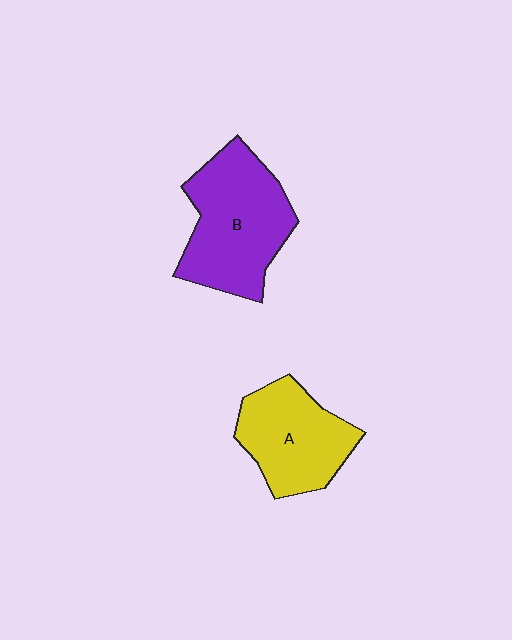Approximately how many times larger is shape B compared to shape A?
Approximately 1.3 times.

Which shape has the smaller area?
Shape A (yellow).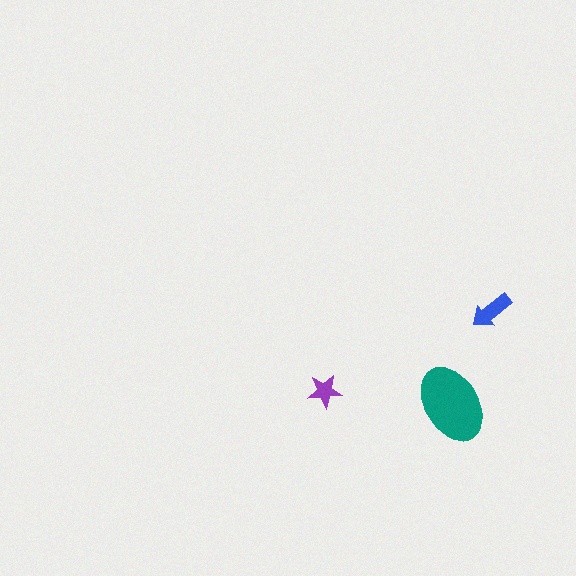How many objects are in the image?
There are 3 objects in the image.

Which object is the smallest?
The purple star.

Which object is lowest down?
The teal ellipse is bottommost.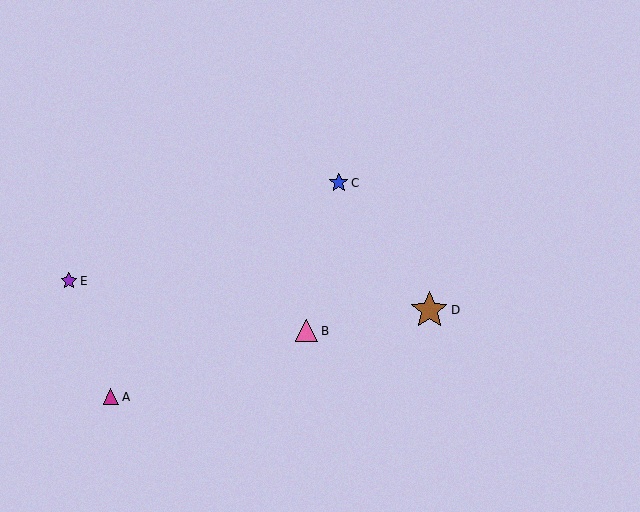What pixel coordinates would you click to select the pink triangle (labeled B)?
Click at (307, 331) to select the pink triangle B.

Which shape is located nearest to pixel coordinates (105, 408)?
The magenta triangle (labeled A) at (111, 397) is nearest to that location.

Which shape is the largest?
The brown star (labeled D) is the largest.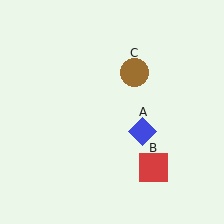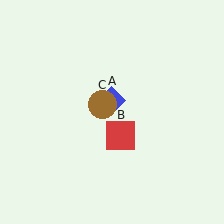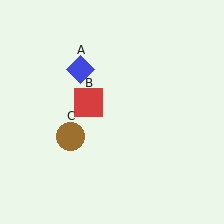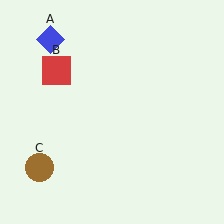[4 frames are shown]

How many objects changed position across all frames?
3 objects changed position: blue diamond (object A), red square (object B), brown circle (object C).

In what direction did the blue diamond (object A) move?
The blue diamond (object A) moved up and to the left.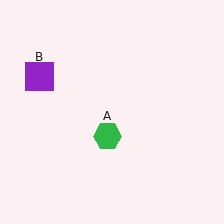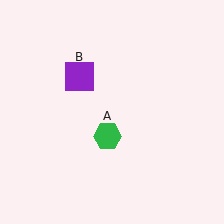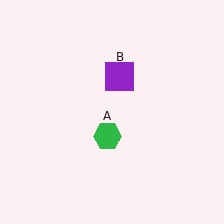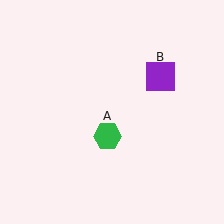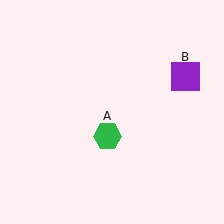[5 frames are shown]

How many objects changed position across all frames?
1 object changed position: purple square (object B).